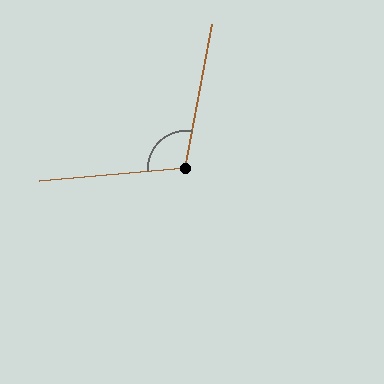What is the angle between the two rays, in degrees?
Approximately 106 degrees.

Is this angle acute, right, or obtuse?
It is obtuse.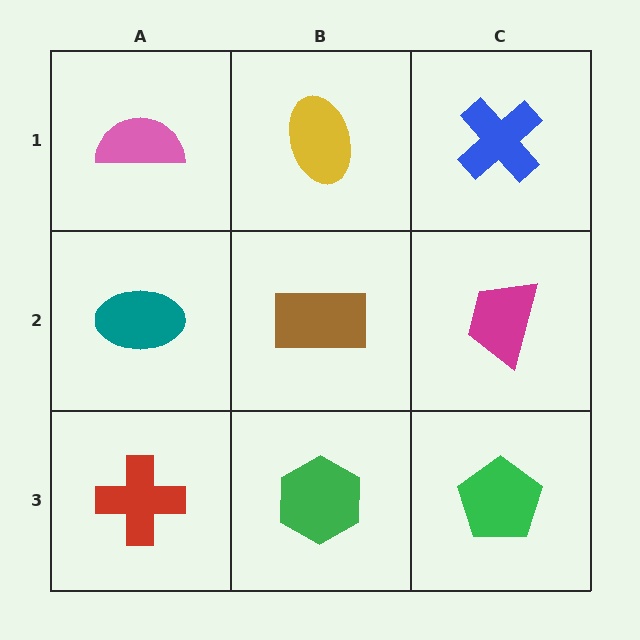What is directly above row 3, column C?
A magenta trapezoid.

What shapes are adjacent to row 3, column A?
A teal ellipse (row 2, column A), a green hexagon (row 3, column B).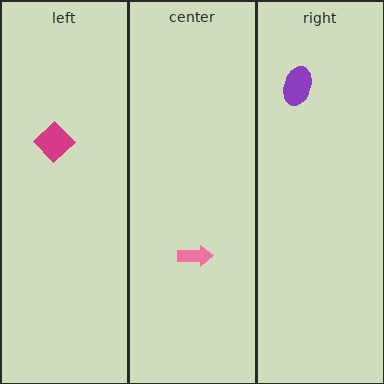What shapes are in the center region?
The pink arrow.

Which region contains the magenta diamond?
The left region.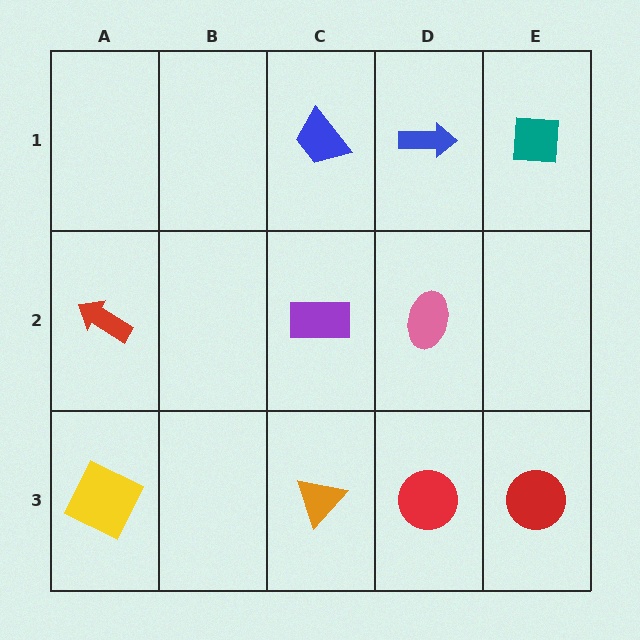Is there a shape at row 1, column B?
No, that cell is empty.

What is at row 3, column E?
A red circle.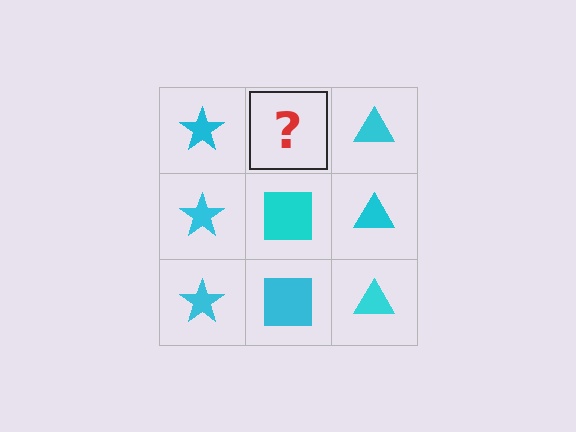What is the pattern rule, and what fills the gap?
The rule is that each column has a consistent shape. The gap should be filled with a cyan square.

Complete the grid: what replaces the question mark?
The question mark should be replaced with a cyan square.